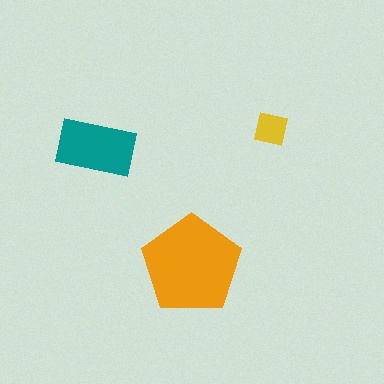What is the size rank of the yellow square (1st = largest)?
3rd.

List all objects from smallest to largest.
The yellow square, the teal rectangle, the orange pentagon.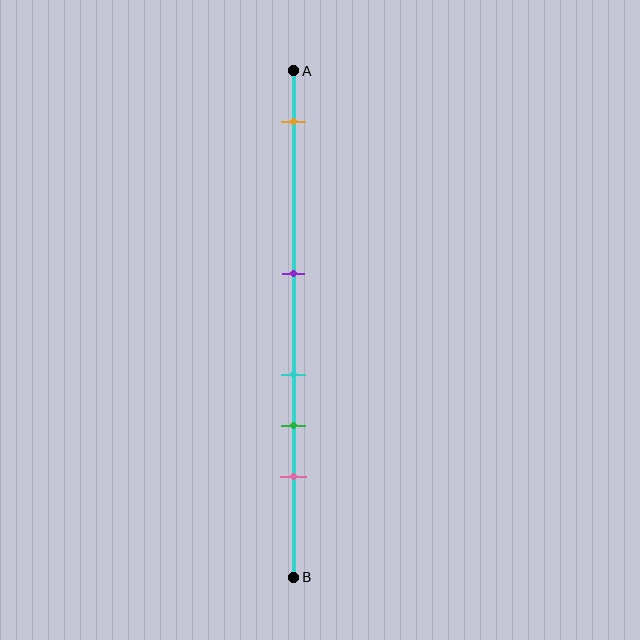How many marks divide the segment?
There are 5 marks dividing the segment.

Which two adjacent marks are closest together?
The cyan and green marks are the closest adjacent pair.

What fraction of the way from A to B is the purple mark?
The purple mark is approximately 40% (0.4) of the way from A to B.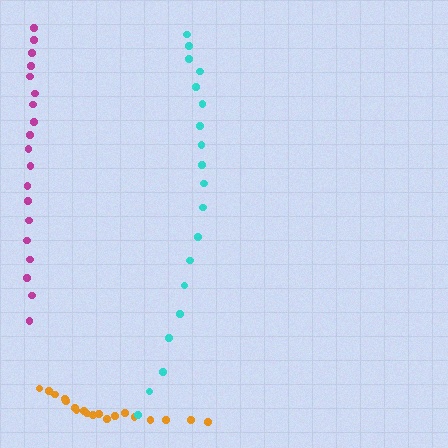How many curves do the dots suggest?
There are 3 distinct paths.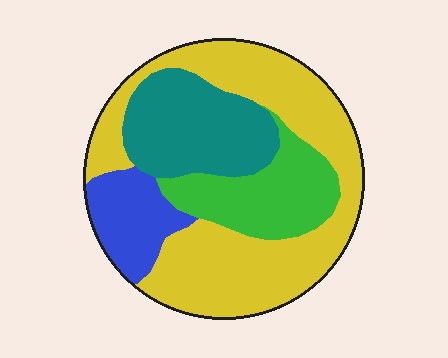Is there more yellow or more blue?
Yellow.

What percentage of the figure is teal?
Teal covers roughly 20% of the figure.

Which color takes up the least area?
Blue, at roughly 10%.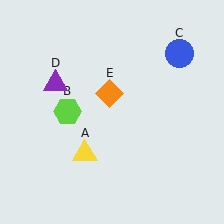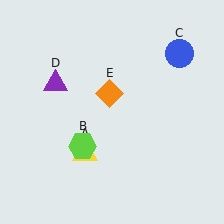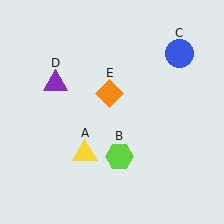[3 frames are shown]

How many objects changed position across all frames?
1 object changed position: lime hexagon (object B).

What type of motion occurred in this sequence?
The lime hexagon (object B) rotated counterclockwise around the center of the scene.